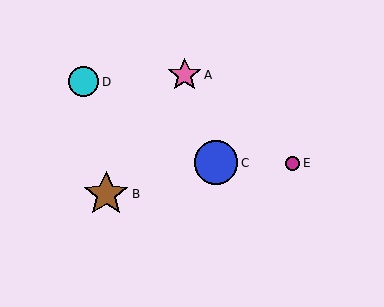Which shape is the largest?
The brown star (labeled B) is the largest.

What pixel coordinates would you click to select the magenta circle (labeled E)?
Click at (293, 164) to select the magenta circle E.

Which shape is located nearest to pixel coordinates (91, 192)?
The brown star (labeled B) at (106, 194) is nearest to that location.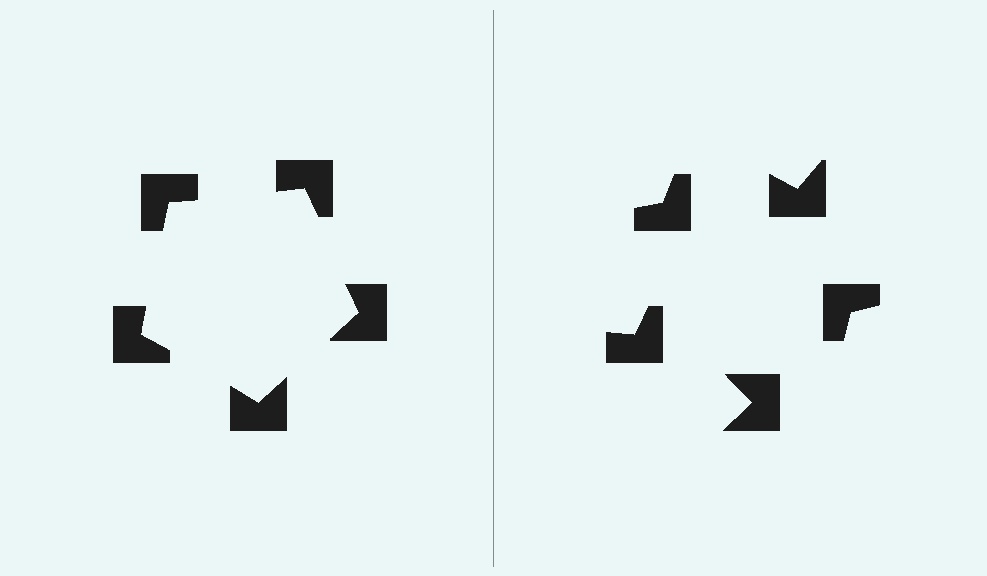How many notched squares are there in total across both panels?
10 — 5 on each side.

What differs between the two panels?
The notched squares are positioned identically on both sides; only the wedge orientations differ. On the left they align to a pentagon; on the right they are misaligned.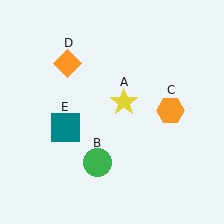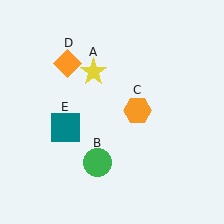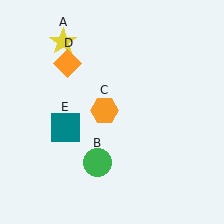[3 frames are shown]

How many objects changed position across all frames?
2 objects changed position: yellow star (object A), orange hexagon (object C).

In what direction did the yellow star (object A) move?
The yellow star (object A) moved up and to the left.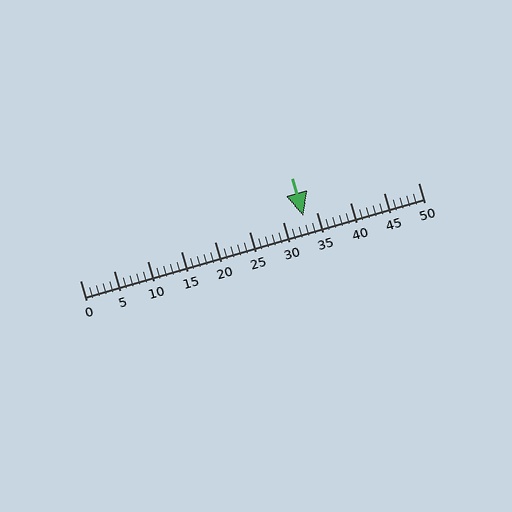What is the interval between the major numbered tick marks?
The major tick marks are spaced 5 units apart.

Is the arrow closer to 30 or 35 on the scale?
The arrow is closer to 35.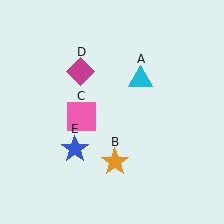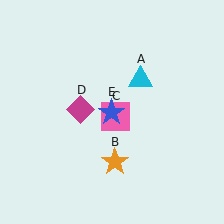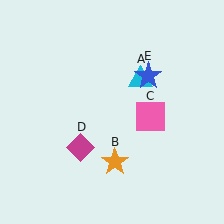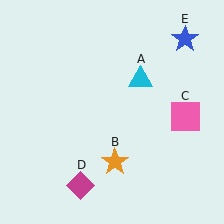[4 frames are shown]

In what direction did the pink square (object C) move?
The pink square (object C) moved right.